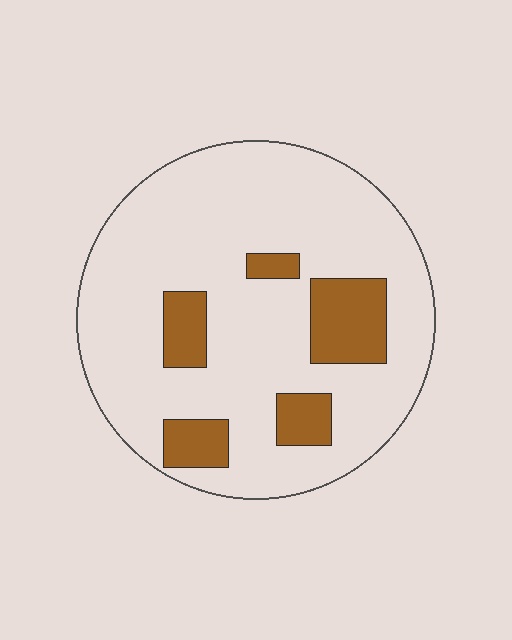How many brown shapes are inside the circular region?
5.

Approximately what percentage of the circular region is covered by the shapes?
Approximately 15%.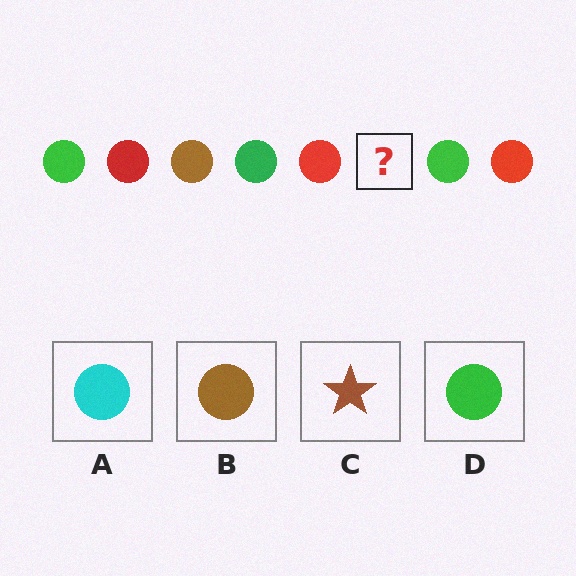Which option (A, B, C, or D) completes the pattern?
B.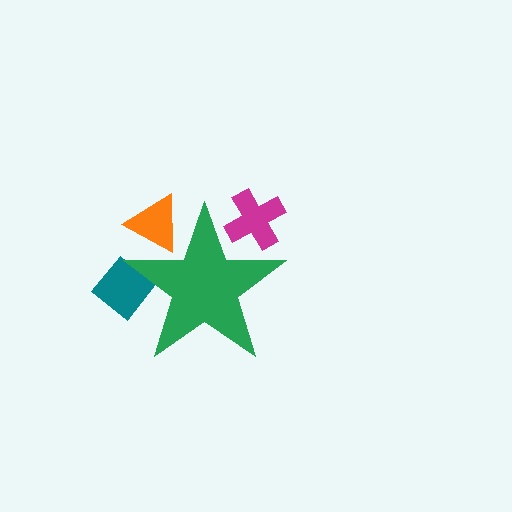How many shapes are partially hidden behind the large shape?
3 shapes are partially hidden.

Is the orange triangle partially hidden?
Yes, the orange triangle is partially hidden behind the green star.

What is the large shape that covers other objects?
A green star.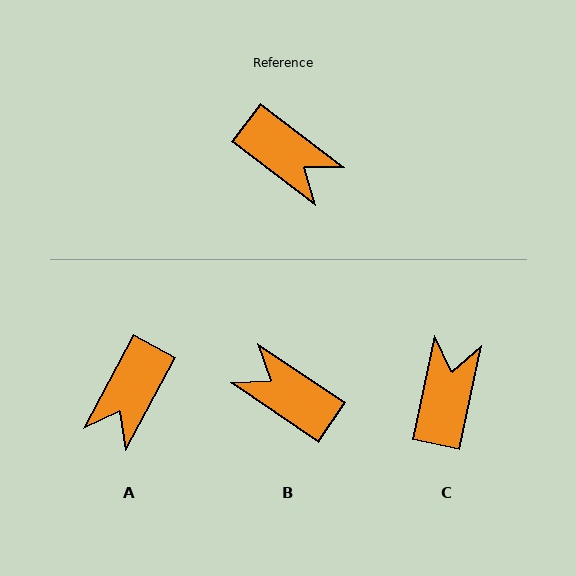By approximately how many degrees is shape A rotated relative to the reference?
Approximately 81 degrees clockwise.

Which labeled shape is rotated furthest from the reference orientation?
B, about 177 degrees away.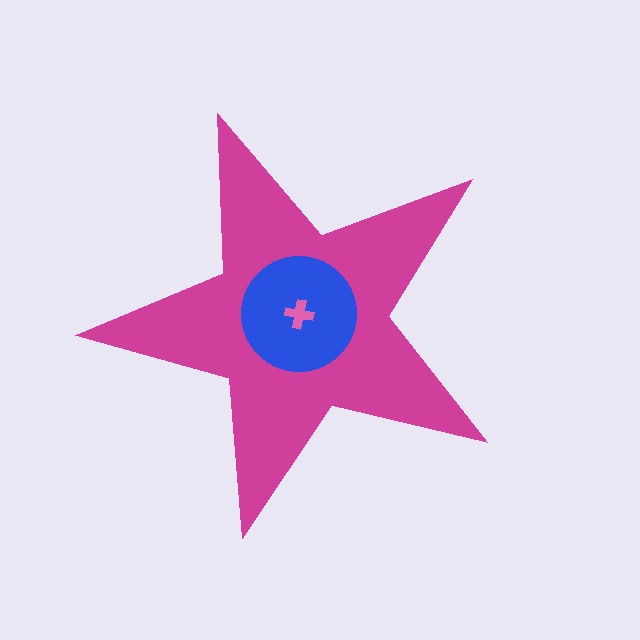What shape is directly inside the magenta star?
The blue circle.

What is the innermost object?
The pink cross.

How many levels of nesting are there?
3.